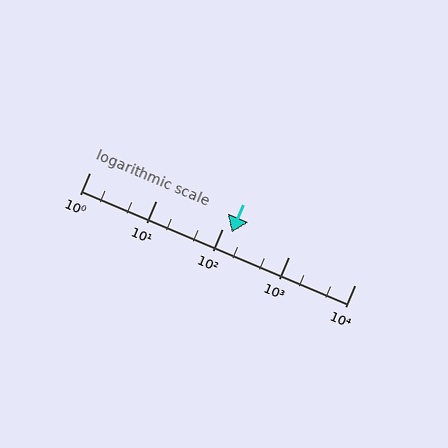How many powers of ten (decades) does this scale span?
The scale spans 4 decades, from 1 to 10000.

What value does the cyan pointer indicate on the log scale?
The pointer indicates approximately 140.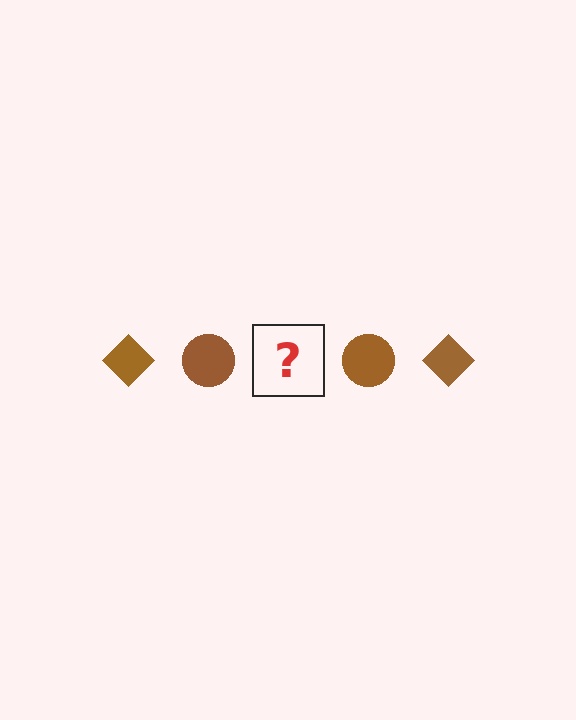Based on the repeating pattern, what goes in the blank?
The blank should be a brown diamond.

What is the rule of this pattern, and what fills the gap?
The rule is that the pattern cycles through diamond, circle shapes in brown. The gap should be filled with a brown diamond.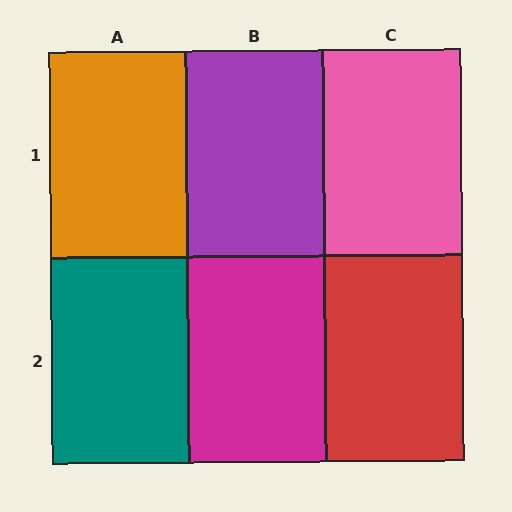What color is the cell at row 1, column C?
Pink.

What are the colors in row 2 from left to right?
Teal, magenta, red.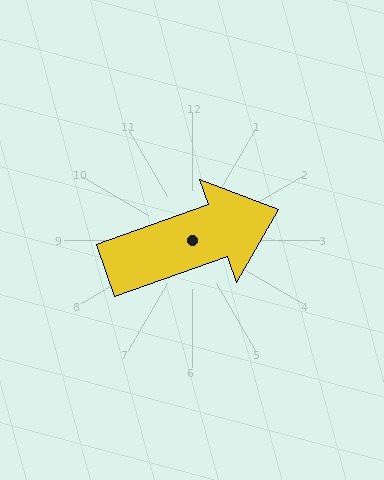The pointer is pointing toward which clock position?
Roughly 2 o'clock.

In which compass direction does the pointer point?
East.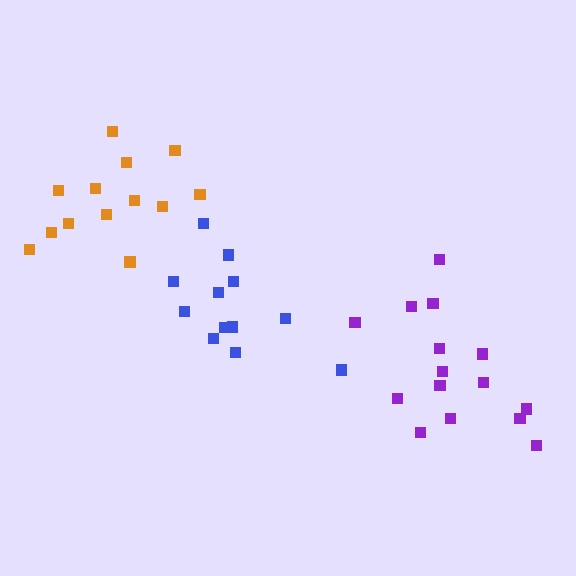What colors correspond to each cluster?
The clusters are colored: blue, orange, purple.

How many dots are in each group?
Group 1: 12 dots, Group 2: 13 dots, Group 3: 15 dots (40 total).